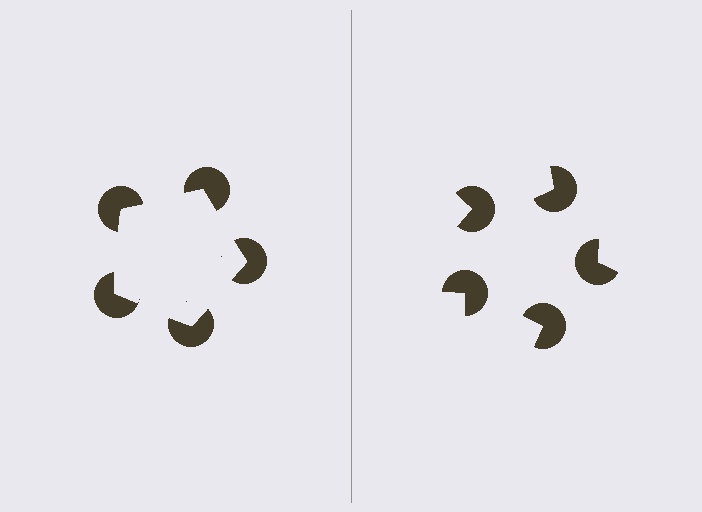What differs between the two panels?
The pac-man discs are positioned identically on both sides; only the wedge orientations differ. On the left they align to a pentagon; on the right they are misaligned.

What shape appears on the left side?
An illusory pentagon.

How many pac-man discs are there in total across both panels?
10 — 5 on each side.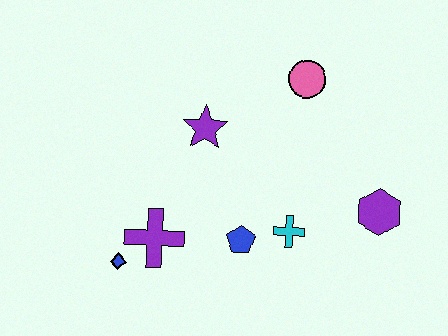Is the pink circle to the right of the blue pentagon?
Yes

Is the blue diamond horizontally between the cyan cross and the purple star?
No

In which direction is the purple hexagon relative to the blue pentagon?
The purple hexagon is to the right of the blue pentagon.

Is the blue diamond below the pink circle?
Yes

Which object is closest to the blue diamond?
The purple cross is closest to the blue diamond.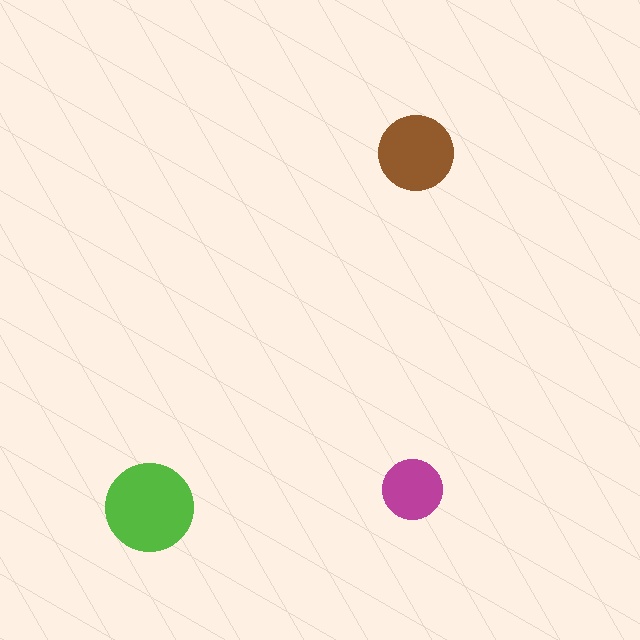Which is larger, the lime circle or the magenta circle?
The lime one.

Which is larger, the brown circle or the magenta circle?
The brown one.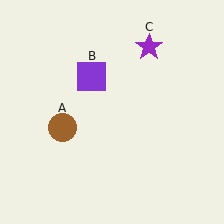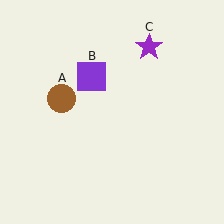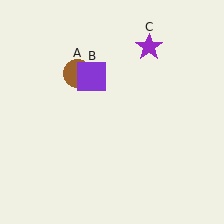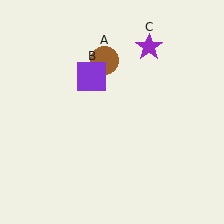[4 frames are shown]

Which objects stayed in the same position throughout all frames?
Purple square (object B) and purple star (object C) remained stationary.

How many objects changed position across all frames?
1 object changed position: brown circle (object A).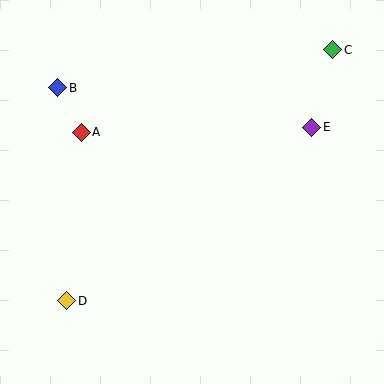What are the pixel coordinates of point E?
Point E is at (312, 127).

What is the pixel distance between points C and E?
The distance between C and E is 81 pixels.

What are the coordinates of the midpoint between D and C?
The midpoint between D and C is at (200, 175).